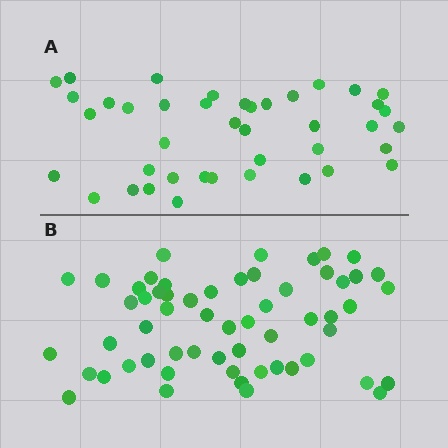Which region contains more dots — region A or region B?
Region B (the bottom region) has more dots.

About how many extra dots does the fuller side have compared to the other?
Region B has approximately 15 more dots than region A.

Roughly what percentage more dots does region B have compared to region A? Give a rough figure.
About 40% more.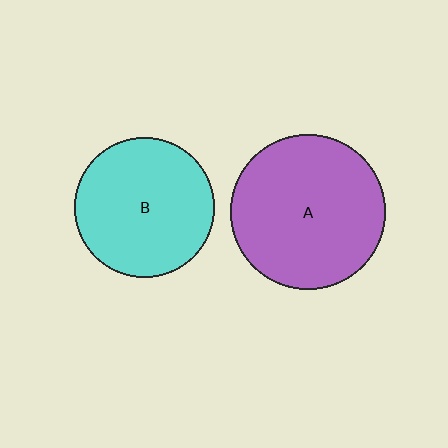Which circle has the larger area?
Circle A (purple).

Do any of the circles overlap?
No, none of the circles overlap.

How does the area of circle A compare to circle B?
Approximately 1.2 times.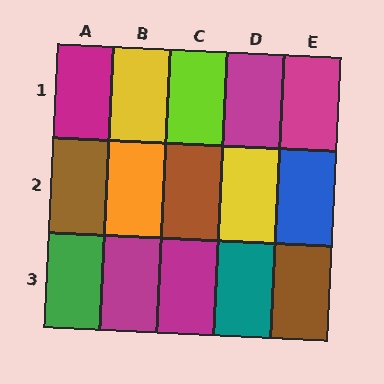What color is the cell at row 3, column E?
Brown.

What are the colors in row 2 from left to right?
Brown, orange, brown, yellow, blue.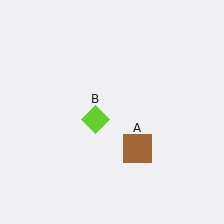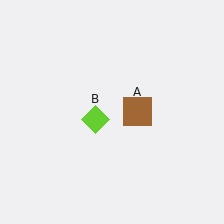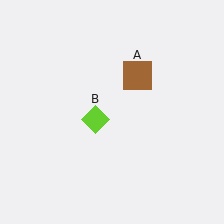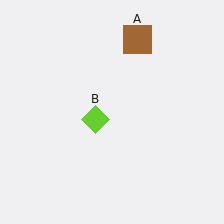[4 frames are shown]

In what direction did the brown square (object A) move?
The brown square (object A) moved up.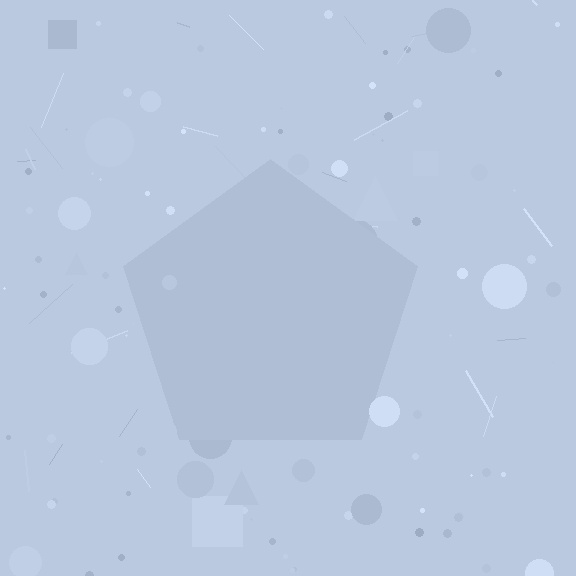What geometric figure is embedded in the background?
A pentagon is embedded in the background.